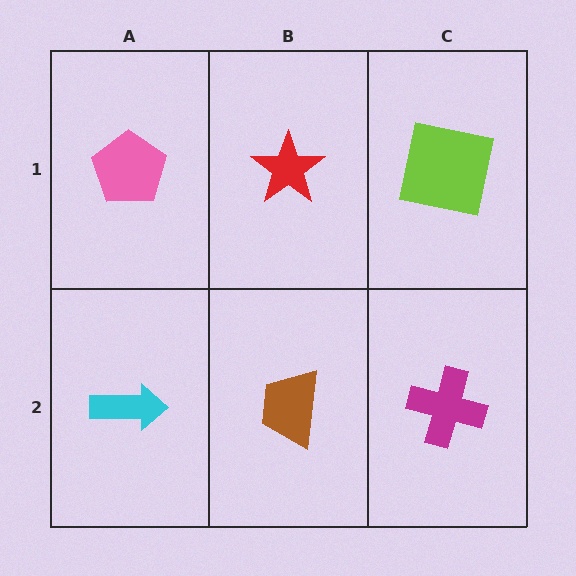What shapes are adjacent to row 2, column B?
A red star (row 1, column B), a cyan arrow (row 2, column A), a magenta cross (row 2, column C).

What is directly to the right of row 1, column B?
A lime square.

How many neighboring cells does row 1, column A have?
2.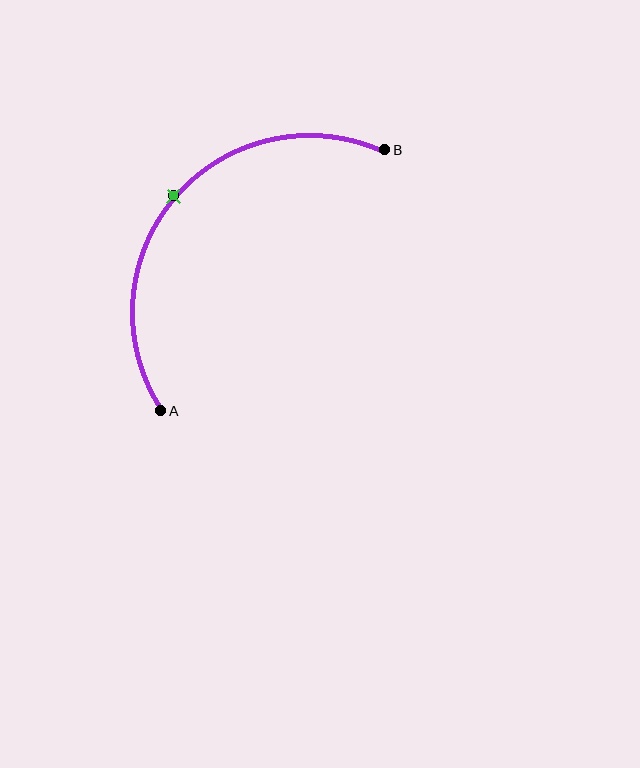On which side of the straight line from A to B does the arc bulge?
The arc bulges above and to the left of the straight line connecting A and B.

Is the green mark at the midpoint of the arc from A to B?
Yes. The green mark lies on the arc at equal arc-length from both A and B — it is the arc midpoint.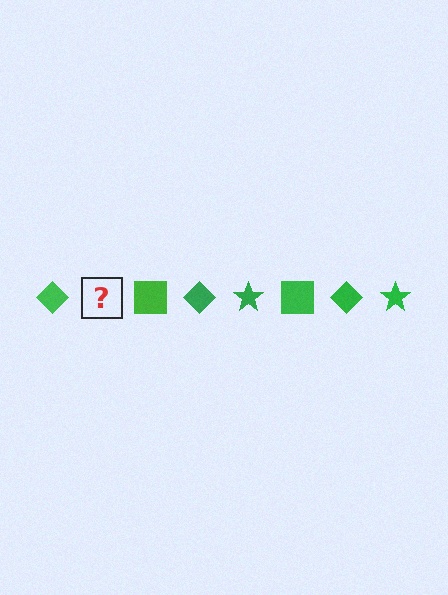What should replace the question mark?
The question mark should be replaced with a green star.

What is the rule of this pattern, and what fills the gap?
The rule is that the pattern cycles through diamond, star, square shapes in green. The gap should be filled with a green star.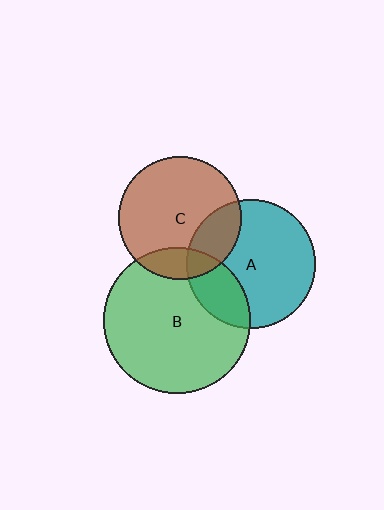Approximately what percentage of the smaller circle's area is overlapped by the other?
Approximately 20%.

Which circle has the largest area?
Circle B (green).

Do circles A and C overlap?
Yes.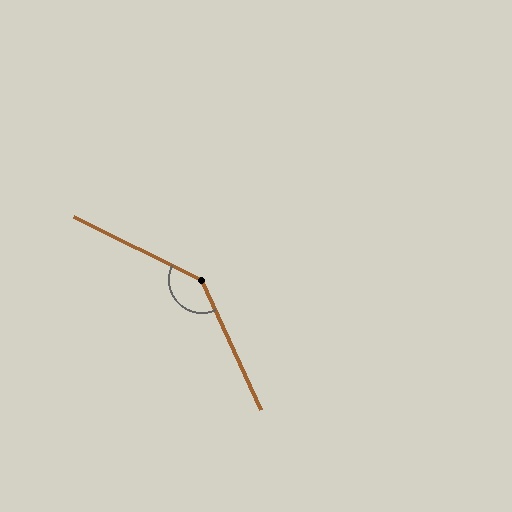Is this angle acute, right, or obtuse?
It is obtuse.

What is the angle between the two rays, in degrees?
Approximately 141 degrees.